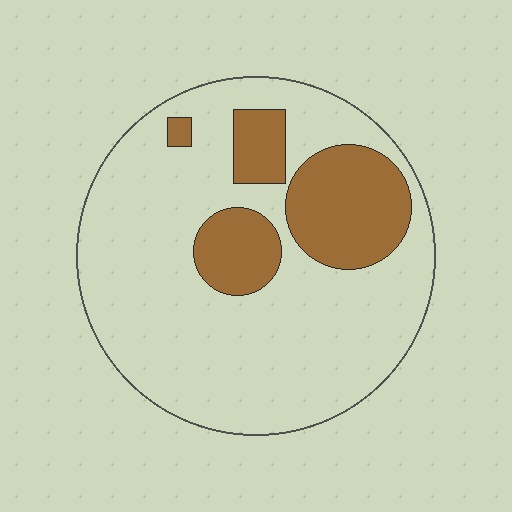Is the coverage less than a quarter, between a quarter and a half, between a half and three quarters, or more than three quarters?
Less than a quarter.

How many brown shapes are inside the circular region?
4.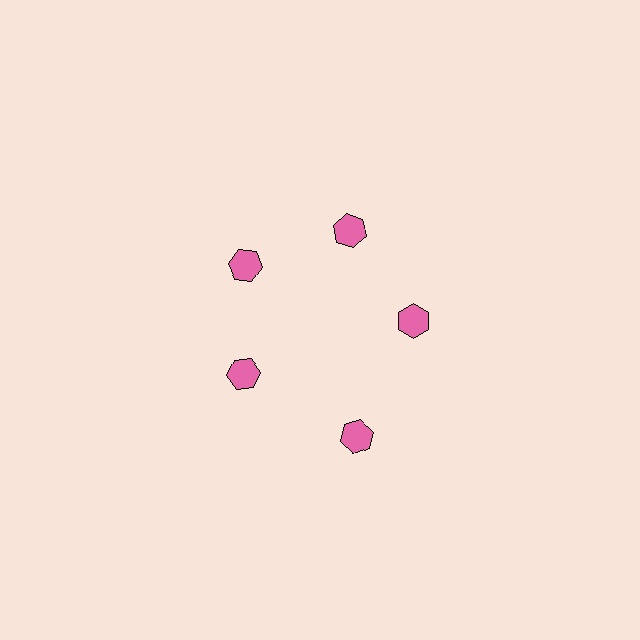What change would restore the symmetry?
The symmetry would be restored by moving it inward, back onto the ring so that all 5 hexagons sit at equal angles and equal distance from the center.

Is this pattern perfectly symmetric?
No. The 5 pink hexagons are arranged in a ring, but one element near the 5 o'clock position is pushed outward from the center, breaking the 5-fold rotational symmetry.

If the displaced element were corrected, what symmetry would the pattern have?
It would have 5-fold rotational symmetry — the pattern would map onto itself every 72 degrees.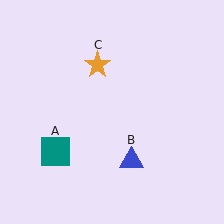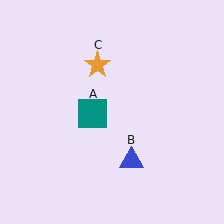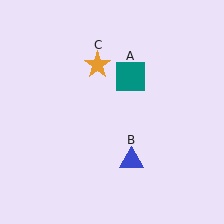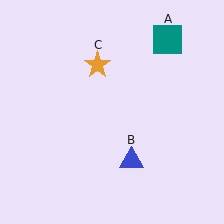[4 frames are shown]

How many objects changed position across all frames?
1 object changed position: teal square (object A).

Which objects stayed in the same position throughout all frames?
Blue triangle (object B) and orange star (object C) remained stationary.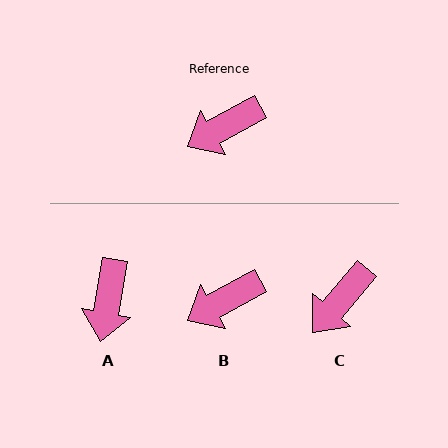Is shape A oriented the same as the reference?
No, it is off by about 51 degrees.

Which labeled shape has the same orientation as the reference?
B.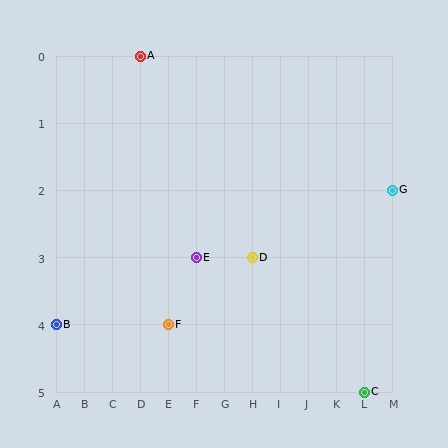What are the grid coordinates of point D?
Point D is at grid coordinates (H, 3).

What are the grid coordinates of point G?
Point G is at grid coordinates (M, 2).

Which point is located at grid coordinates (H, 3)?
Point D is at (H, 3).